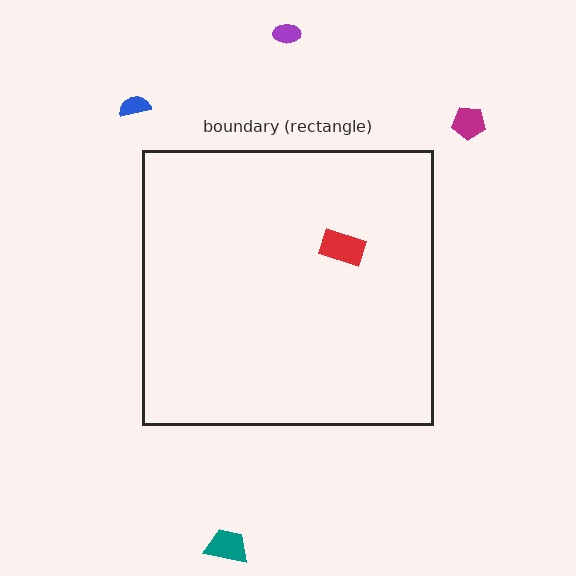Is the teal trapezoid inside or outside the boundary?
Outside.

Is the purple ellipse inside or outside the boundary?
Outside.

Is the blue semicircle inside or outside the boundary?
Outside.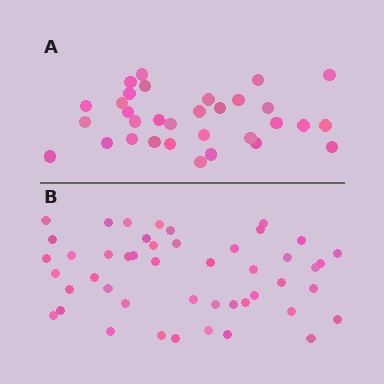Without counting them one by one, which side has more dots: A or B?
Region B (the bottom region) has more dots.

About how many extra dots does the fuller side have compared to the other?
Region B has approximately 15 more dots than region A.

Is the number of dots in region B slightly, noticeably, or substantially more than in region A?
Region B has substantially more. The ratio is roughly 1.5 to 1.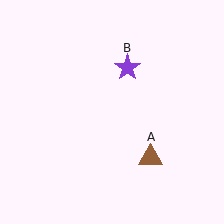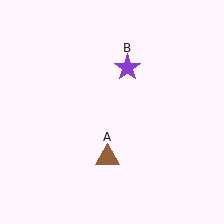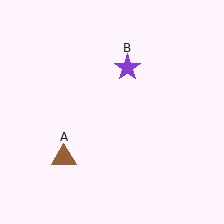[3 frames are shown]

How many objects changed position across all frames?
1 object changed position: brown triangle (object A).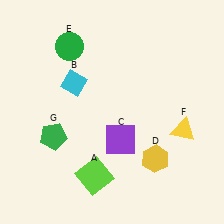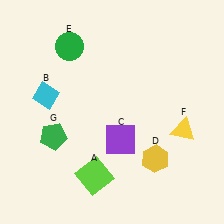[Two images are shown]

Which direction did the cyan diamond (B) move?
The cyan diamond (B) moved left.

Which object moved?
The cyan diamond (B) moved left.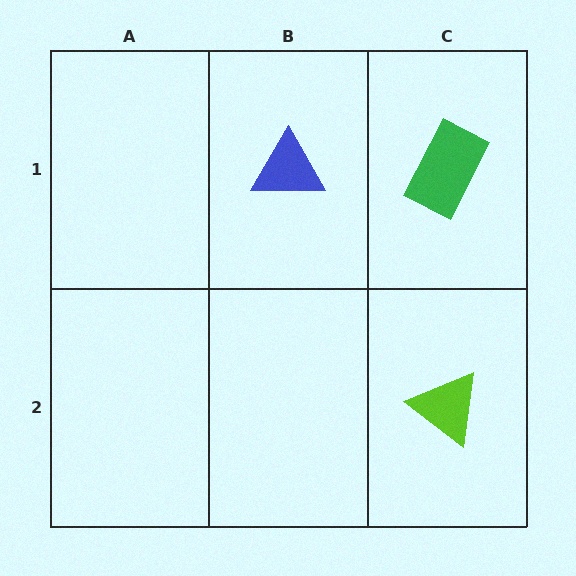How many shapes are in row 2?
1 shape.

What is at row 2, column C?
A lime triangle.